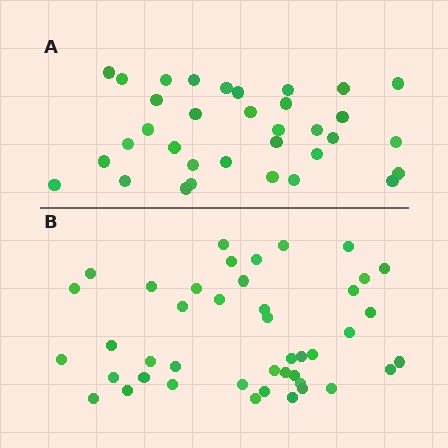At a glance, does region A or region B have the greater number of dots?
Region B (the bottom region) has more dots.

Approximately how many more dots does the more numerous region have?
Region B has roughly 8 or so more dots than region A.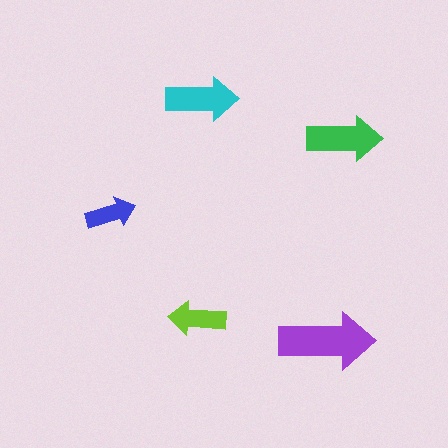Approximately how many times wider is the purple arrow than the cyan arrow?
About 1.5 times wider.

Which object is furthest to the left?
The blue arrow is leftmost.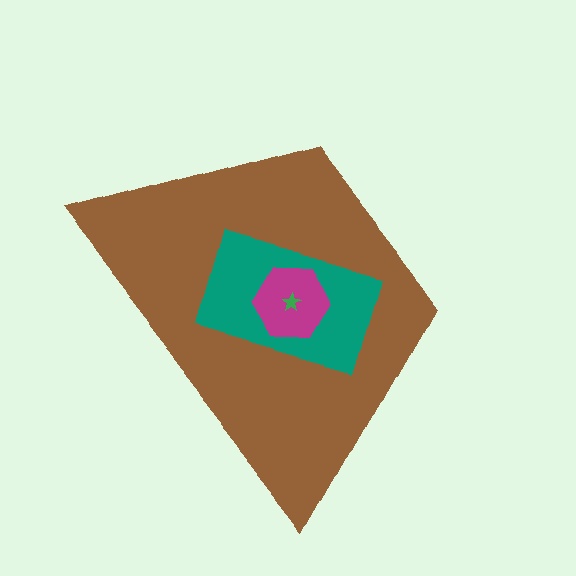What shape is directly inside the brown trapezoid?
The teal rectangle.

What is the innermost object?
The green star.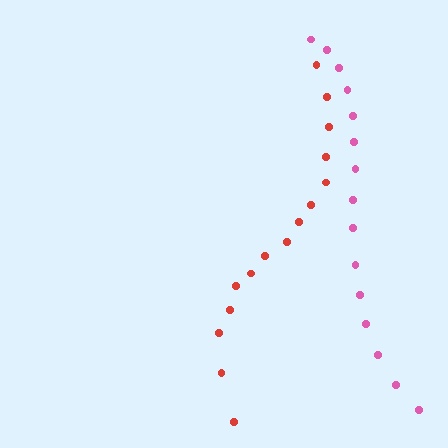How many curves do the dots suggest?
There are 2 distinct paths.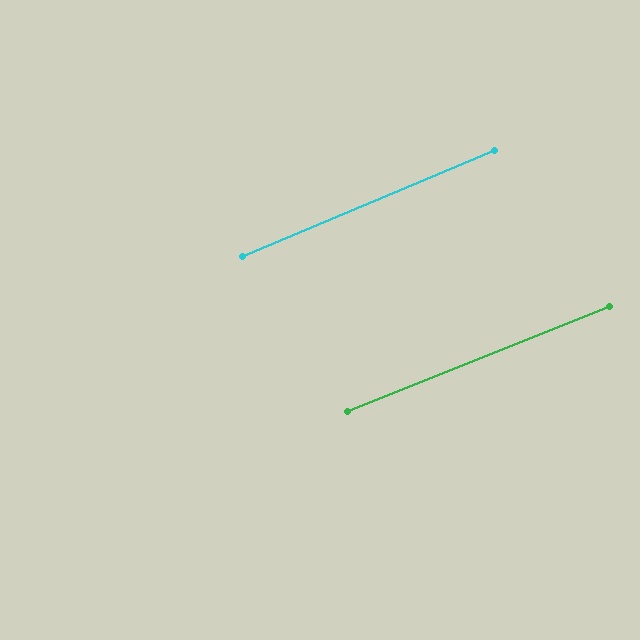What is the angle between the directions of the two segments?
Approximately 1 degree.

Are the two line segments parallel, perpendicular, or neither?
Parallel — their directions differ by only 1.0°.